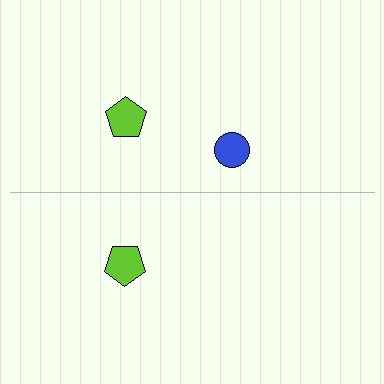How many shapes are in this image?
There are 3 shapes in this image.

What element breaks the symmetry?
A blue circle is missing from the bottom side.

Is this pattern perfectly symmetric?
No, the pattern is not perfectly symmetric. A blue circle is missing from the bottom side.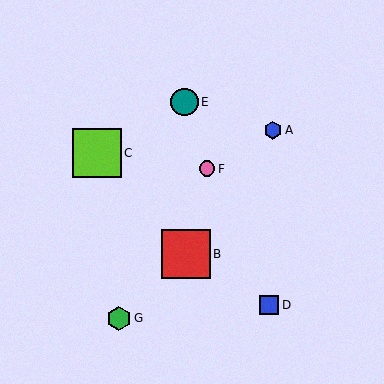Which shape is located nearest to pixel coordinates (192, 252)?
The red square (labeled B) at (186, 254) is nearest to that location.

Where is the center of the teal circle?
The center of the teal circle is at (184, 102).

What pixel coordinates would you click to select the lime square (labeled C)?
Click at (97, 153) to select the lime square C.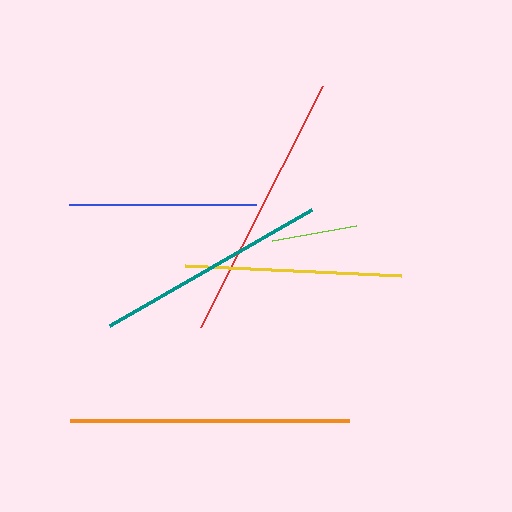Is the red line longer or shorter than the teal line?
The red line is longer than the teal line.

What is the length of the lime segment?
The lime segment is approximately 85 pixels long.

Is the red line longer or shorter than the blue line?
The red line is longer than the blue line.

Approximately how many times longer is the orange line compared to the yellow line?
The orange line is approximately 1.3 times the length of the yellow line.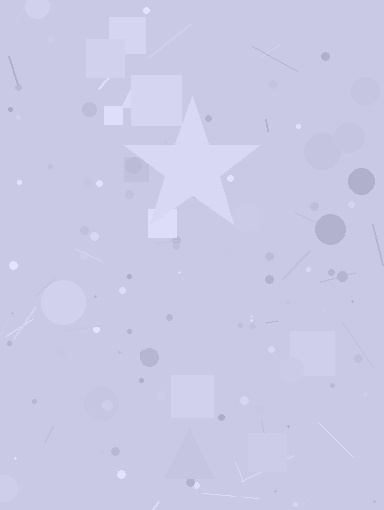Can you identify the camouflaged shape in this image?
The camouflaged shape is a star.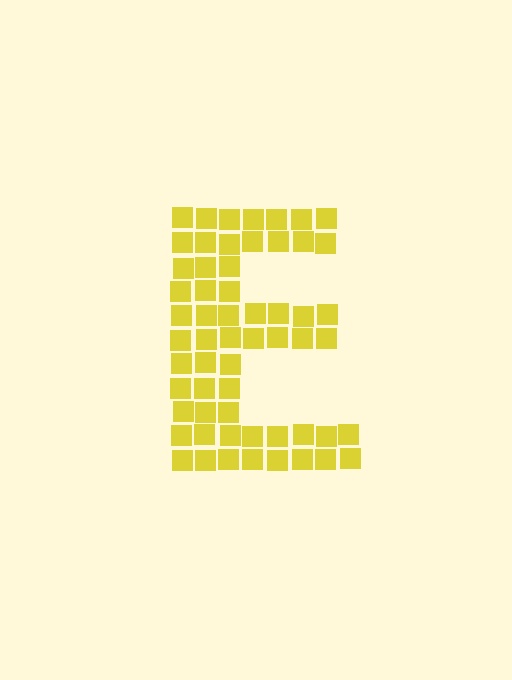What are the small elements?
The small elements are squares.